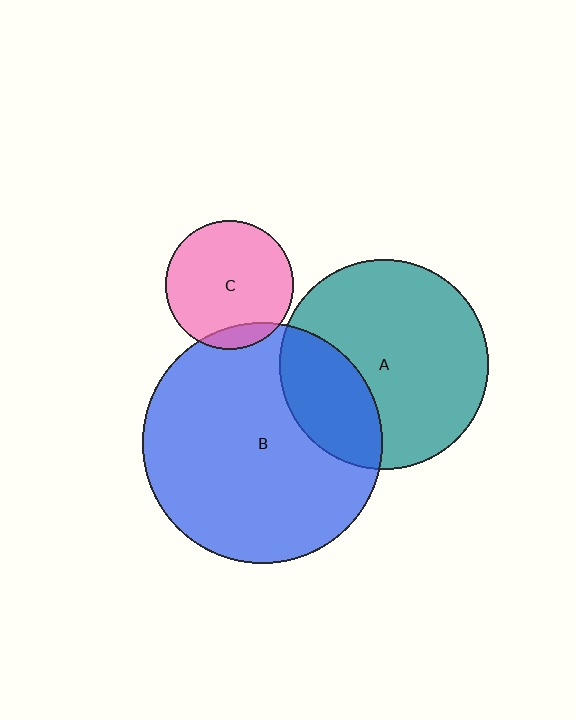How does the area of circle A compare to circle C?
Approximately 2.7 times.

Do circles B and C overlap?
Yes.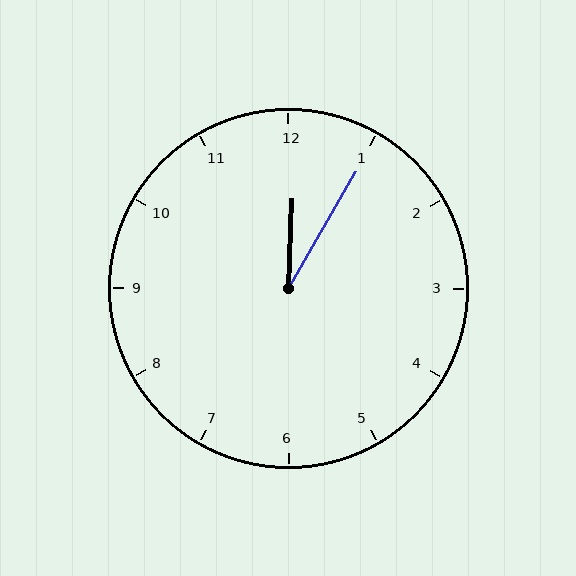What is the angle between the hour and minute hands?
Approximately 28 degrees.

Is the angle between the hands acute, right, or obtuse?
It is acute.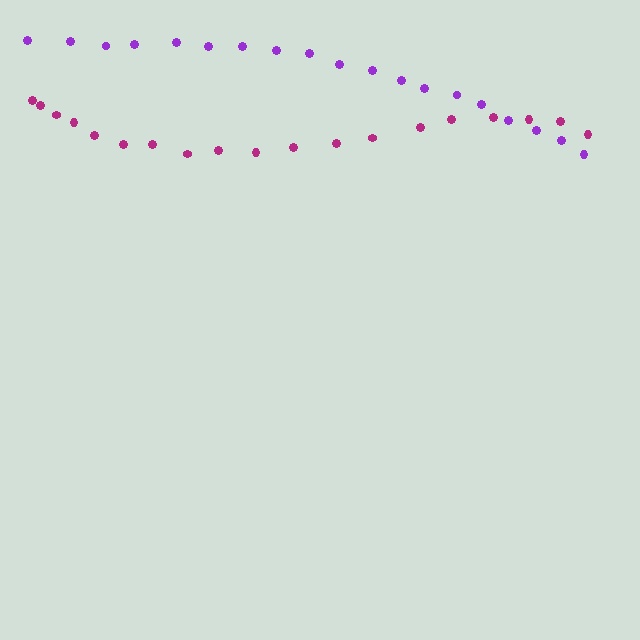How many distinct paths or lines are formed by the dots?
There are 2 distinct paths.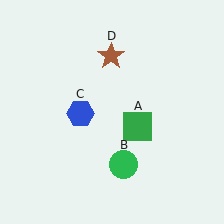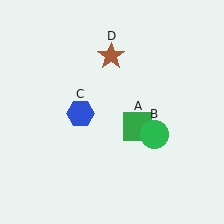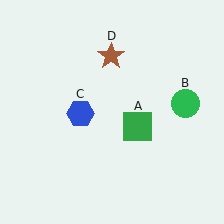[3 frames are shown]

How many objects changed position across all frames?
1 object changed position: green circle (object B).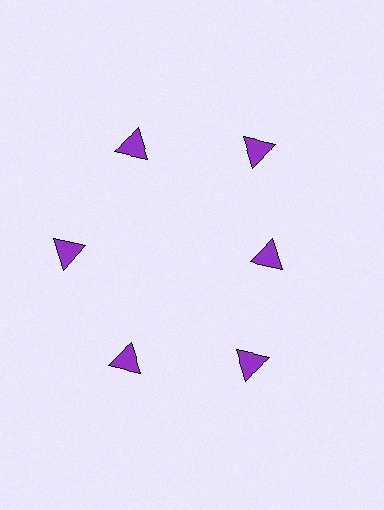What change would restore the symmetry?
The symmetry would be restored by moving it outward, back onto the ring so that all 6 triangles sit at equal angles and equal distance from the center.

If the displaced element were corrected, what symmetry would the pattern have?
It would have 6-fold rotational symmetry — the pattern would map onto itself every 60 degrees.